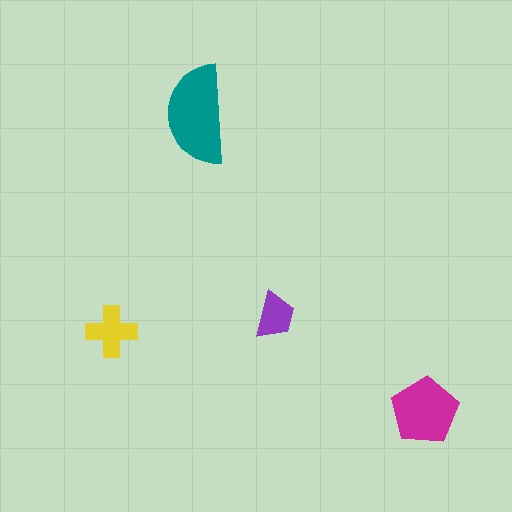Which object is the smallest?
The purple trapezoid.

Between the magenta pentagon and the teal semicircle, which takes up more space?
The teal semicircle.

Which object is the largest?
The teal semicircle.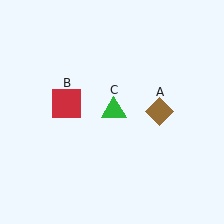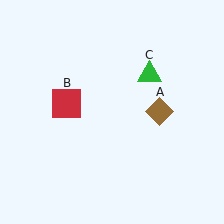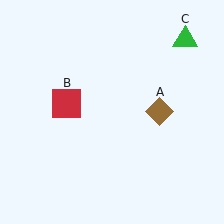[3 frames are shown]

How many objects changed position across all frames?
1 object changed position: green triangle (object C).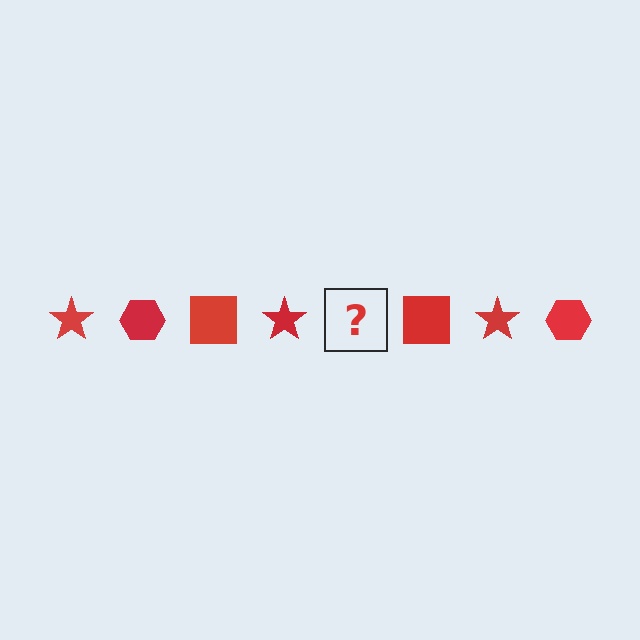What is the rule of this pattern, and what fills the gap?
The rule is that the pattern cycles through star, hexagon, square shapes in red. The gap should be filled with a red hexagon.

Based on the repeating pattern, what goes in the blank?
The blank should be a red hexagon.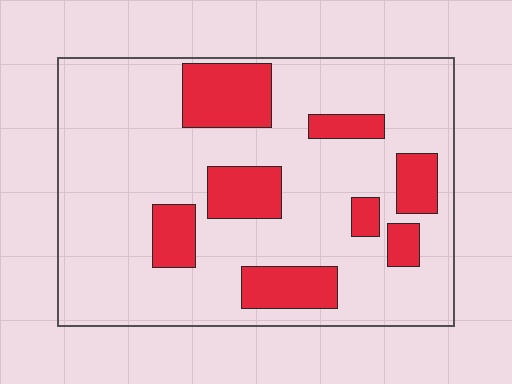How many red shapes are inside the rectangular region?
8.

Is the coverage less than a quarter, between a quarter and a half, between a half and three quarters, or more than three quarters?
Less than a quarter.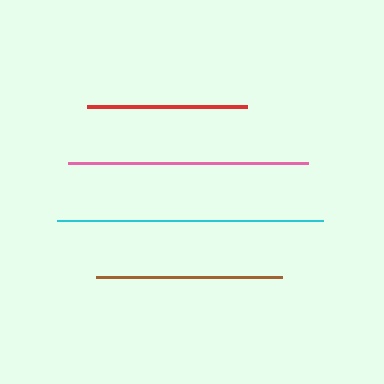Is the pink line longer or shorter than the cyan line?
The cyan line is longer than the pink line.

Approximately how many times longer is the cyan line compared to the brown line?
The cyan line is approximately 1.4 times the length of the brown line.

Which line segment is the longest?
The cyan line is the longest at approximately 266 pixels.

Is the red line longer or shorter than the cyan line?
The cyan line is longer than the red line.